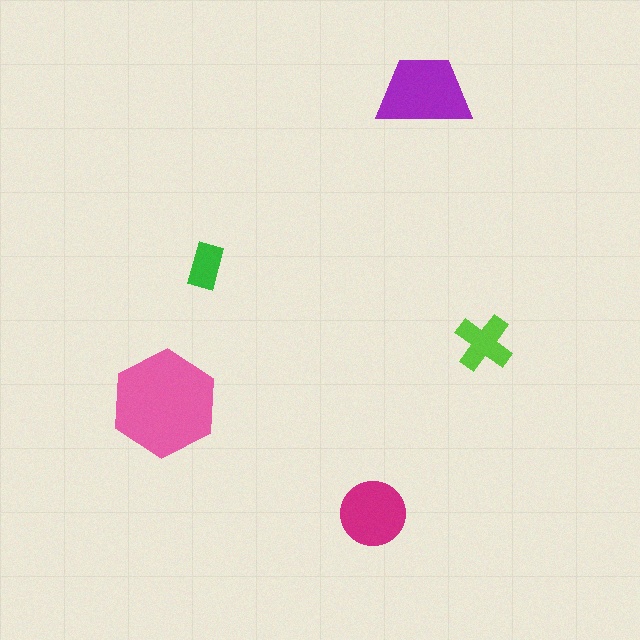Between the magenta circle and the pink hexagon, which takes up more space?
The pink hexagon.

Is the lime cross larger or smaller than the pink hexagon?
Smaller.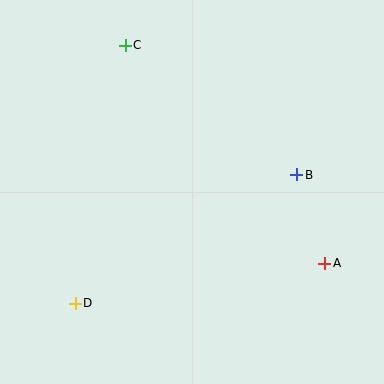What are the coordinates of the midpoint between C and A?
The midpoint between C and A is at (225, 154).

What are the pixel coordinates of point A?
Point A is at (325, 263).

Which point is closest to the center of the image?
Point B at (297, 175) is closest to the center.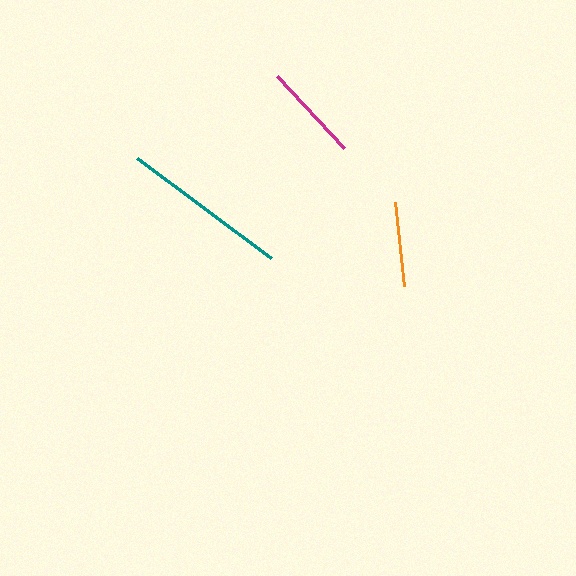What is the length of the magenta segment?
The magenta segment is approximately 99 pixels long.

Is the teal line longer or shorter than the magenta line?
The teal line is longer than the magenta line.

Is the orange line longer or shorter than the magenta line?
The magenta line is longer than the orange line.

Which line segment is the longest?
The teal line is the longest at approximately 167 pixels.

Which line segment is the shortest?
The orange line is the shortest at approximately 85 pixels.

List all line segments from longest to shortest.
From longest to shortest: teal, magenta, orange.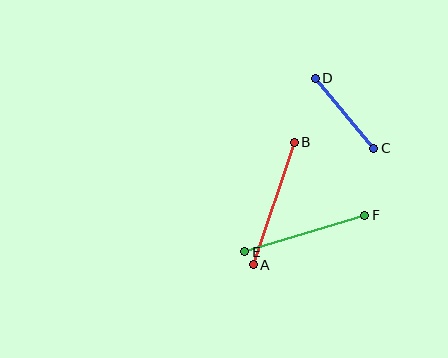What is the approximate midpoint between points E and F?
The midpoint is at approximately (305, 233) pixels.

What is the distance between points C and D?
The distance is approximately 91 pixels.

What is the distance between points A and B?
The distance is approximately 129 pixels.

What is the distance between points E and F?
The distance is approximately 125 pixels.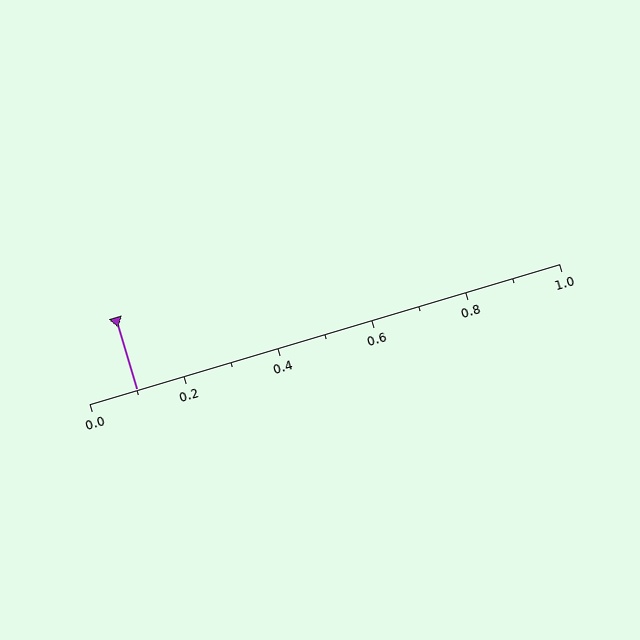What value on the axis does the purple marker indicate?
The marker indicates approximately 0.1.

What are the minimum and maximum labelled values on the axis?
The axis runs from 0.0 to 1.0.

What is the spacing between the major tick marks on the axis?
The major ticks are spaced 0.2 apart.